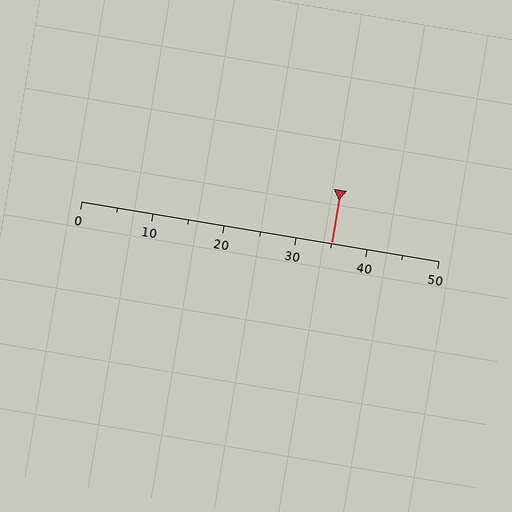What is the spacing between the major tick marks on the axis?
The major ticks are spaced 10 apart.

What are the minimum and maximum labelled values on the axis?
The axis runs from 0 to 50.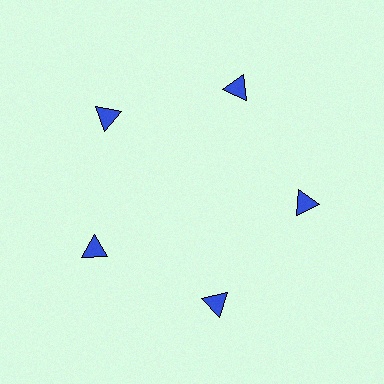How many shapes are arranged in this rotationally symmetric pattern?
There are 5 shapes, arranged in 5 groups of 1.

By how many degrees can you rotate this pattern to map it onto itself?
The pattern maps onto itself every 72 degrees of rotation.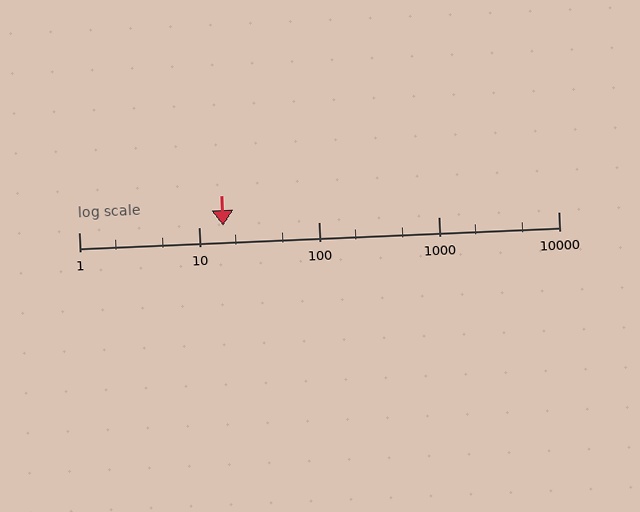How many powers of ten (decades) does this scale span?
The scale spans 4 decades, from 1 to 10000.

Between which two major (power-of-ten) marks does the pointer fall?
The pointer is between 10 and 100.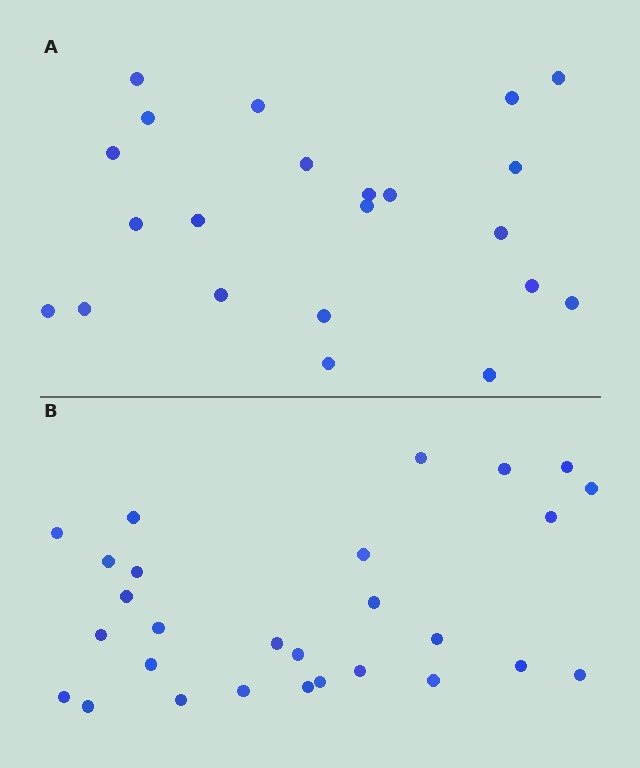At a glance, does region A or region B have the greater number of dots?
Region B (the bottom region) has more dots.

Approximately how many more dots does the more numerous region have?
Region B has about 6 more dots than region A.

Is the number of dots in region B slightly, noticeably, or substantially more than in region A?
Region B has noticeably more, but not dramatically so. The ratio is roughly 1.3 to 1.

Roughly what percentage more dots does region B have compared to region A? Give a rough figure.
About 25% more.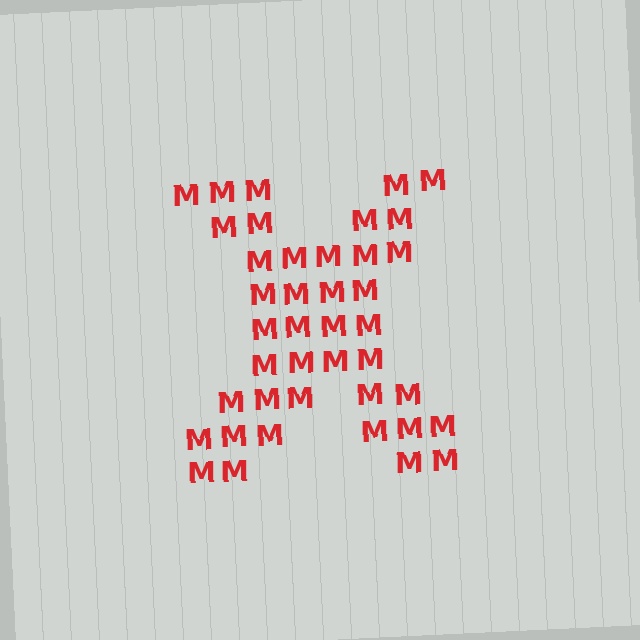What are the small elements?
The small elements are letter M's.